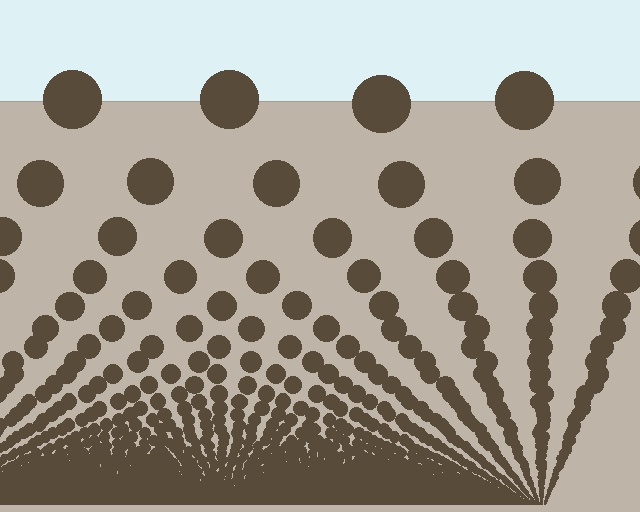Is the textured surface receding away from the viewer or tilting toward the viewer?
The surface appears to tilt toward the viewer. Texture elements get larger and sparser toward the top.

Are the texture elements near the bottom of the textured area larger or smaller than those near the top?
Smaller. The gradient is inverted — elements near the bottom are smaller and denser.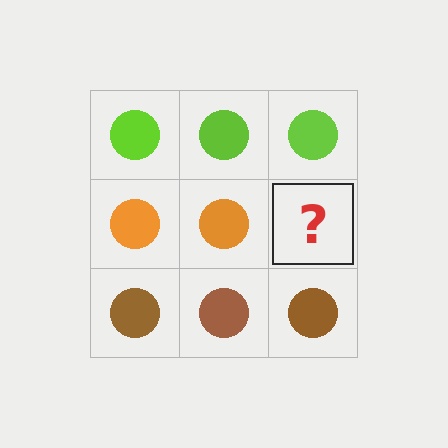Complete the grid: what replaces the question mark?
The question mark should be replaced with an orange circle.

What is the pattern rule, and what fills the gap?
The rule is that each row has a consistent color. The gap should be filled with an orange circle.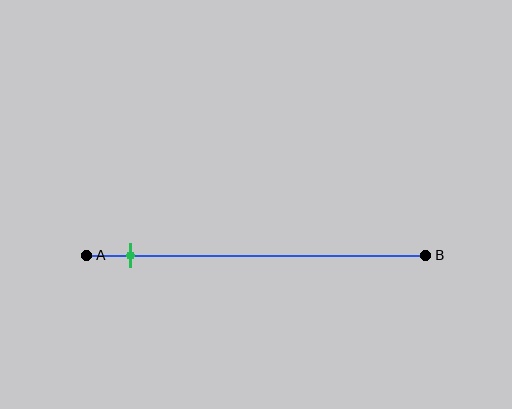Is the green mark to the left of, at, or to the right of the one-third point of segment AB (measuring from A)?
The green mark is to the left of the one-third point of segment AB.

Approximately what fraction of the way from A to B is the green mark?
The green mark is approximately 15% of the way from A to B.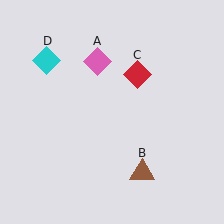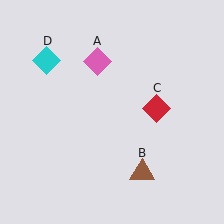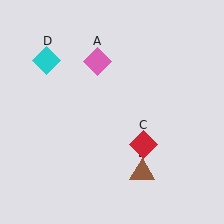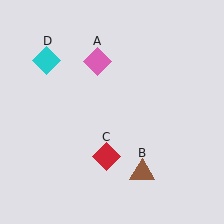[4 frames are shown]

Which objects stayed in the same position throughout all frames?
Pink diamond (object A) and brown triangle (object B) and cyan diamond (object D) remained stationary.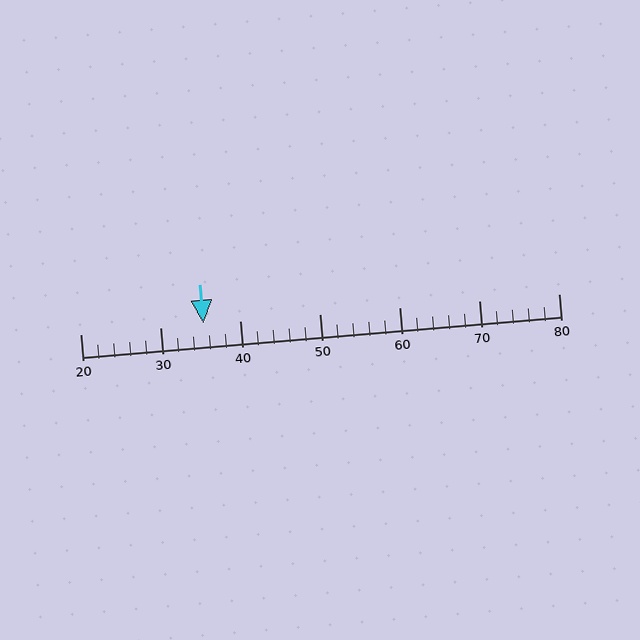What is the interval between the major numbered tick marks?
The major tick marks are spaced 10 units apart.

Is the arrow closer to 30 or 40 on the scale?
The arrow is closer to 40.